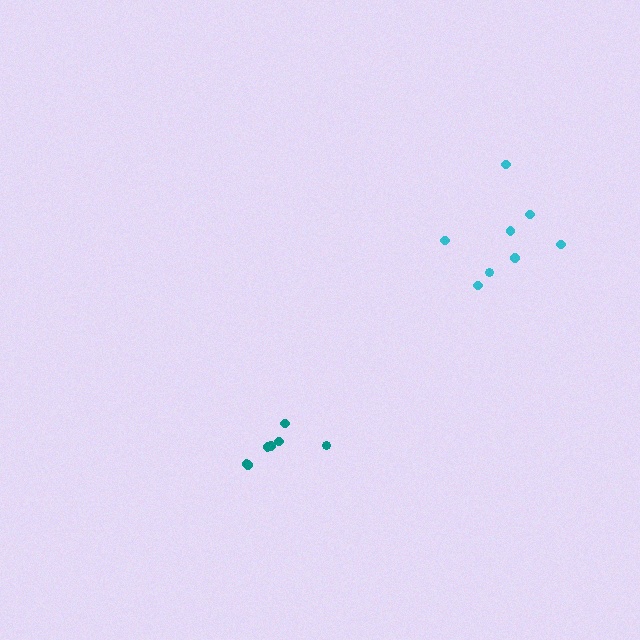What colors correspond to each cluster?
The clusters are colored: cyan, teal.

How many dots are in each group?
Group 1: 8 dots, Group 2: 7 dots (15 total).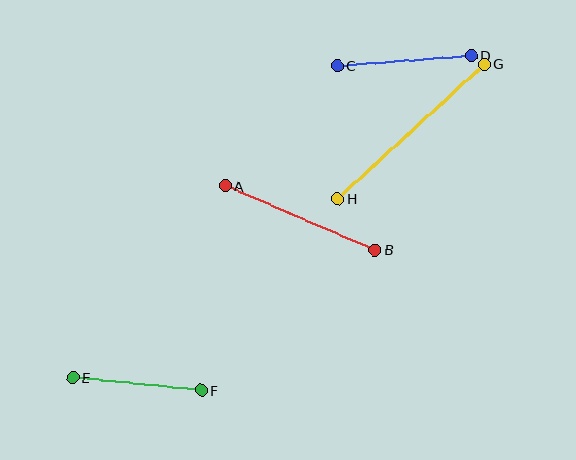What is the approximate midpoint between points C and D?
The midpoint is at approximately (404, 61) pixels.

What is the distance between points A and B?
The distance is approximately 163 pixels.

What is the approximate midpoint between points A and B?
The midpoint is at approximately (300, 218) pixels.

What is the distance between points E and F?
The distance is approximately 129 pixels.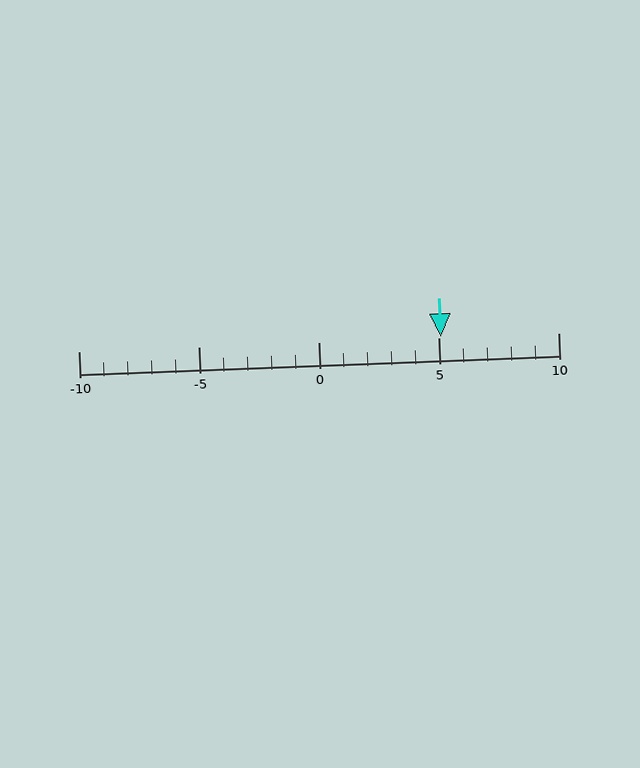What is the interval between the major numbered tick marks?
The major tick marks are spaced 5 units apart.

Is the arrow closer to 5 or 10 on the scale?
The arrow is closer to 5.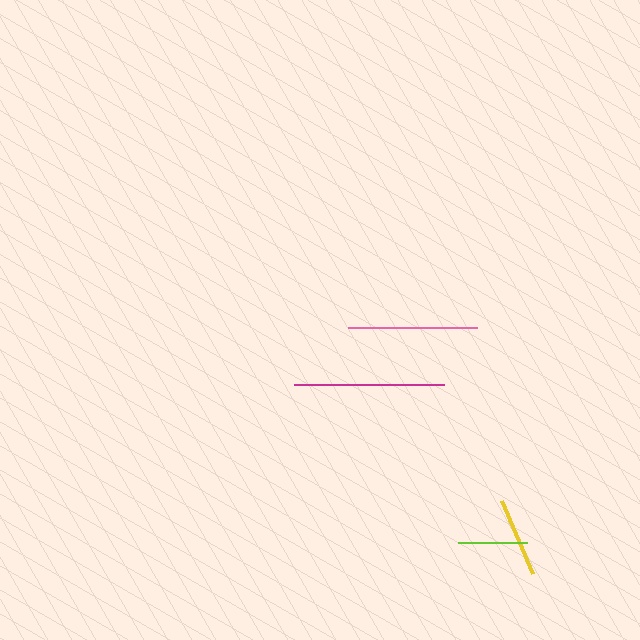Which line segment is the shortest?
The lime line is the shortest at approximately 70 pixels.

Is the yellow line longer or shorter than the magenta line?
The magenta line is longer than the yellow line.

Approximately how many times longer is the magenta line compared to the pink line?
The magenta line is approximately 1.2 times the length of the pink line.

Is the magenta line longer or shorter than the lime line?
The magenta line is longer than the lime line.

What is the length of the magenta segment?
The magenta segment is approximately 150 pixels long.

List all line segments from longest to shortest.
From longest to shortest: magenta, pink, yellow, lime.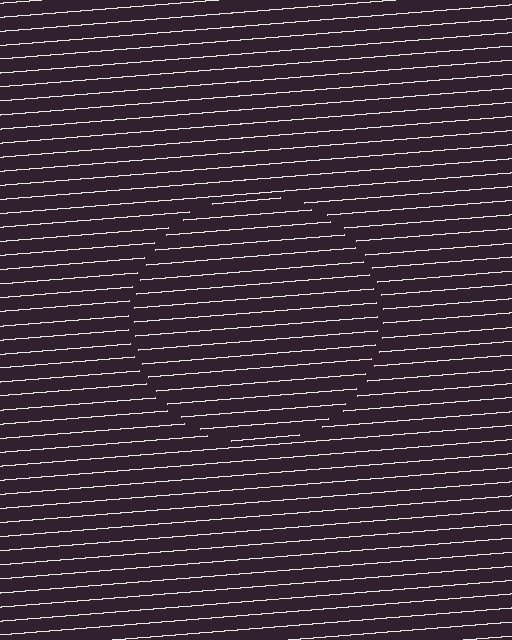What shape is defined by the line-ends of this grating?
An illusory circle. The interior of the shape contains the same grating, shifted by half a period — the contour is defined by the phase discontinuity where line-ends from the inner and outer gratings abut.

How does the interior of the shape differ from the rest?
The interior of the shape contains the same grating, shifted by half a period — the contour is defined by the phase discontinuity where line-ends from the inner and outer gratings abut.